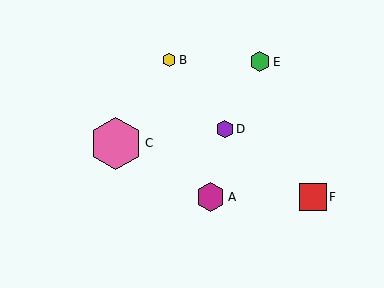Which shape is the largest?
The pink hexagon (labeled C) is the largest.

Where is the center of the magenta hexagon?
The center of the magenta hexagon is at (211, 197).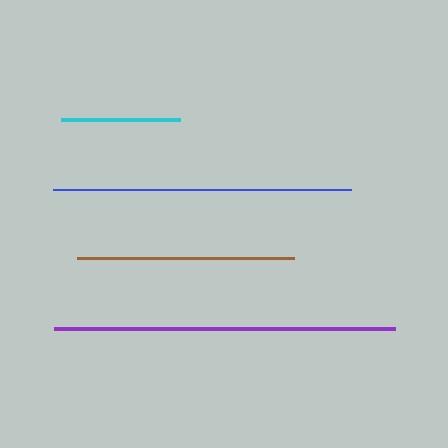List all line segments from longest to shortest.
From longest to shortest: purple, blue, brown, cyan.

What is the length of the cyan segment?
The cyan segment is approximately 119 pixels long.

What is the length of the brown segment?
The brown segment is approximately 217 pixels long.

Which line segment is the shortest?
The cyan line is the shortest at approximately 119 pixels.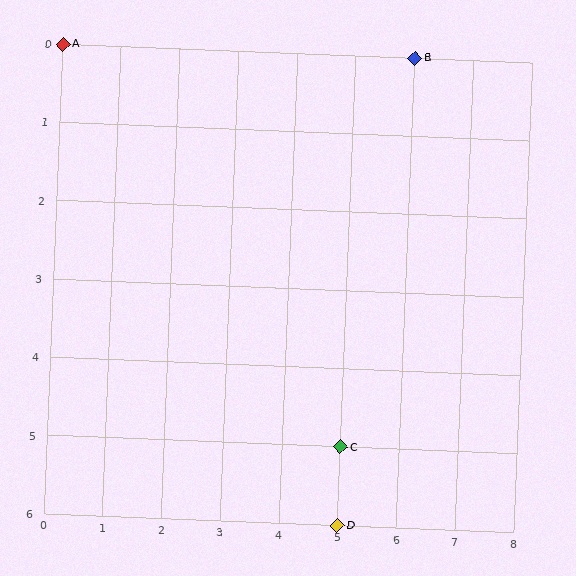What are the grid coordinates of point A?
Point A is at grid coordinates (0, 0).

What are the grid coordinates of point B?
Point B is at grid coordinates (6, 0).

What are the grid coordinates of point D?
Point D is at grid coordinates (5, 6).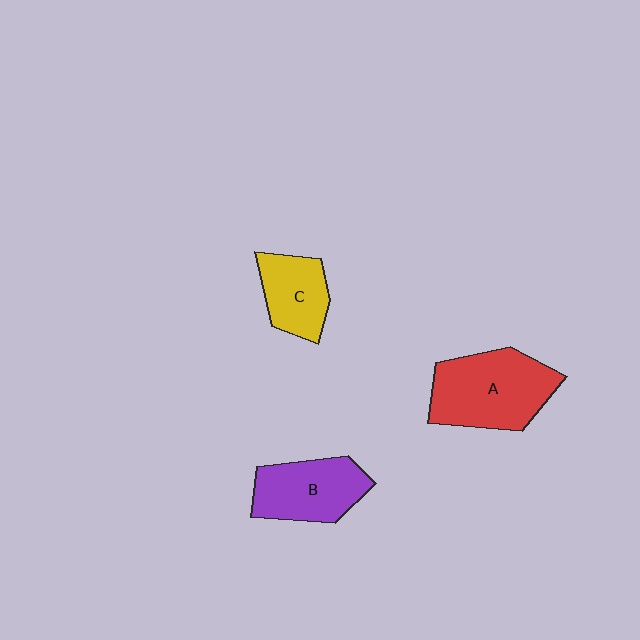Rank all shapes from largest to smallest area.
From largest to smallest: A (red), B (purple), C (yellow).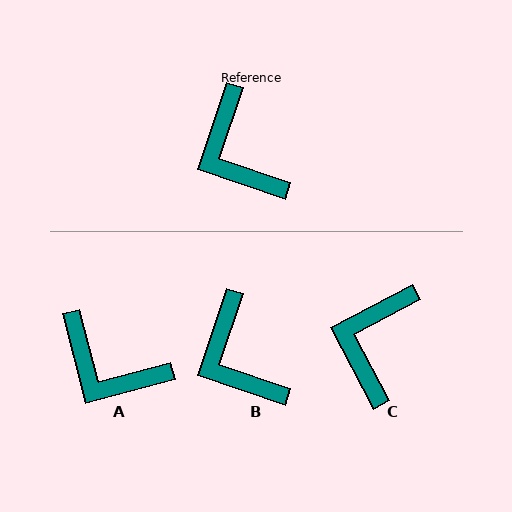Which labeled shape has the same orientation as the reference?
B.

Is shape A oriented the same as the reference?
No, it is off by about 33 degrees.